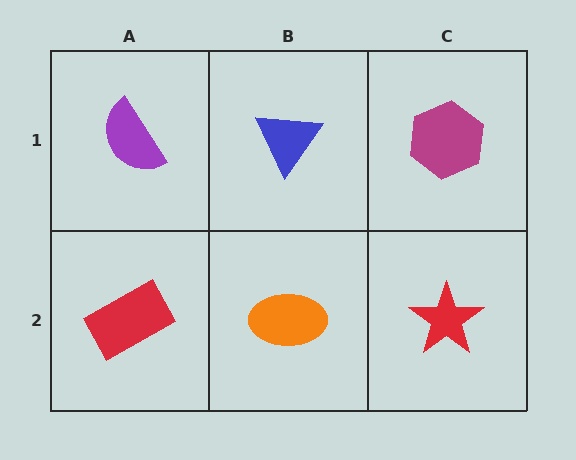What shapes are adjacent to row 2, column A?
A purple semicircle (row 1, column A), an orange ellipse (row 2, column B).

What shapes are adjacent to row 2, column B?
A blue triangle (row 1, column B), a red rectangle (row 2, column A), a red star (row 2, column C).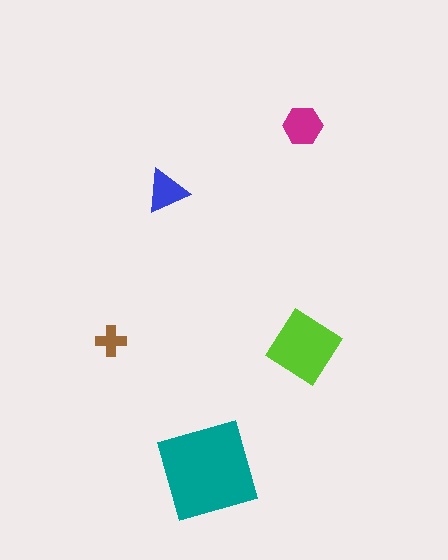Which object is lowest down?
The teal square is bottommost.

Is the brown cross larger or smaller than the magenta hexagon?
Smaller.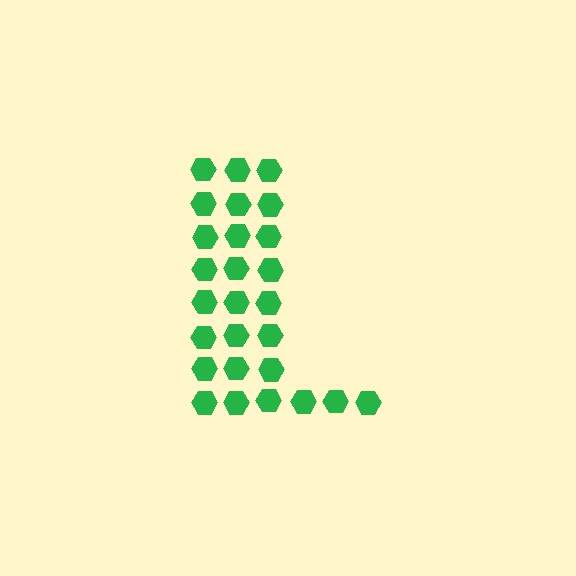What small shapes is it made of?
It is made of small hexagons.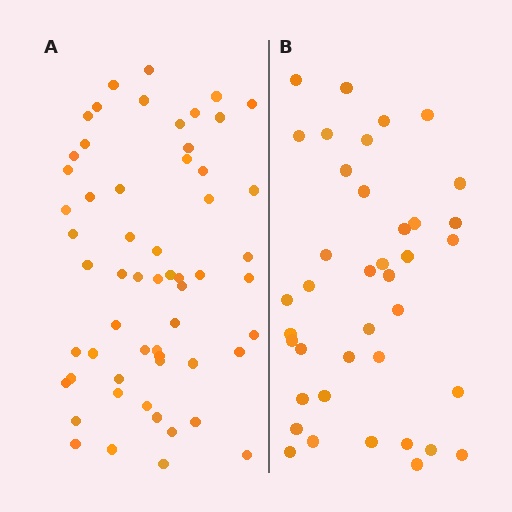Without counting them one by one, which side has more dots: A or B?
Region A (the left region) has more dots.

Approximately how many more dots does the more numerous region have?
Region A has approximately 20 more dots than region B.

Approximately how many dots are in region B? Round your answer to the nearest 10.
About 40 dots. (The exact count is 39, which rounds to 40.)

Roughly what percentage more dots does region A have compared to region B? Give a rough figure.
About 50% more.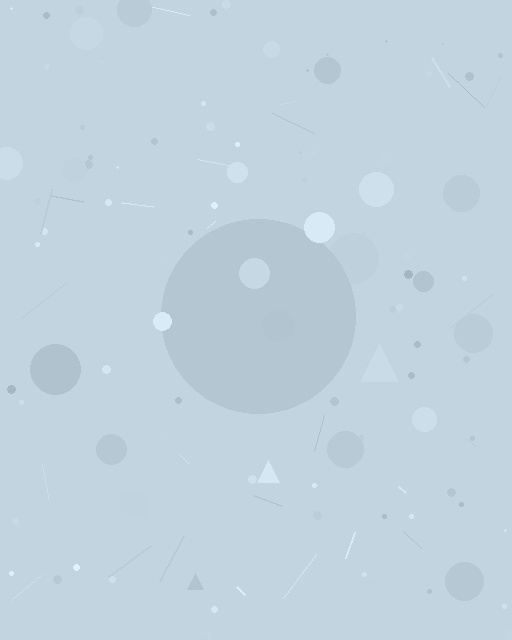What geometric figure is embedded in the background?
A circle is embedded in the background.